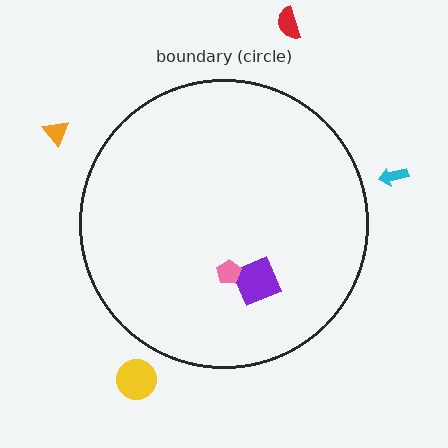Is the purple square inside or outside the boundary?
Inside.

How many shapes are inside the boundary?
2 inside, 4 outside.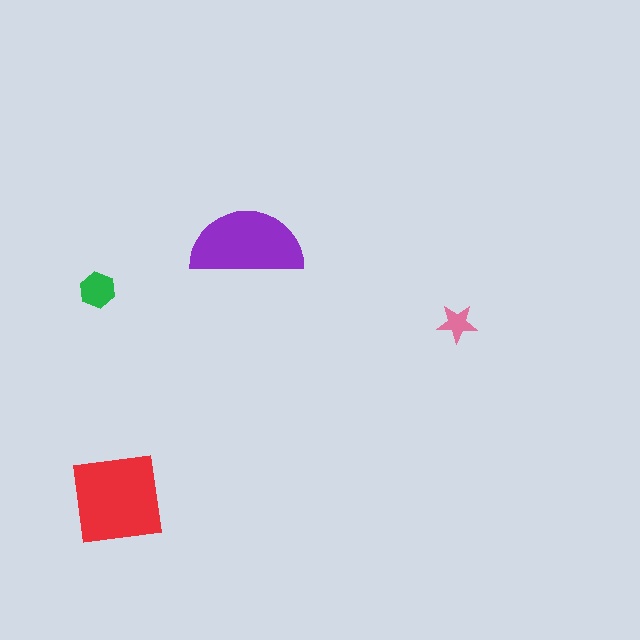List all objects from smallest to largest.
The pink star, the green hexagon, the purple semicircle, the red square.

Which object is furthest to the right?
The pink star is rightmost.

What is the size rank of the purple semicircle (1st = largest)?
2nd.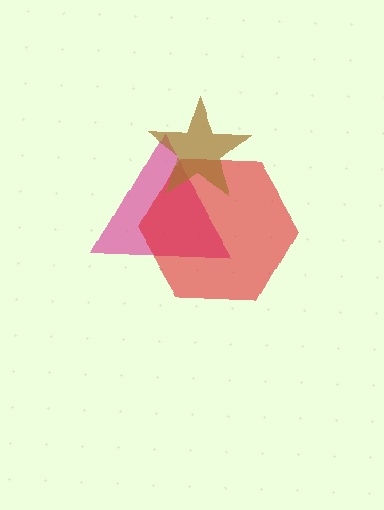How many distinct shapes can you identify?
There are 3 distinct shapes: a magenta triangle, a red hexagon, a brown star.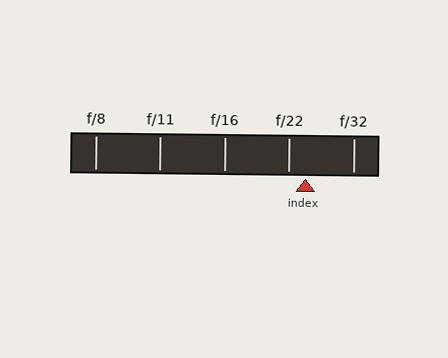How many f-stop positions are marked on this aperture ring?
There are 5 f-stop positions marked.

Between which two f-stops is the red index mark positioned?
The index mark is between f/22 and f/32.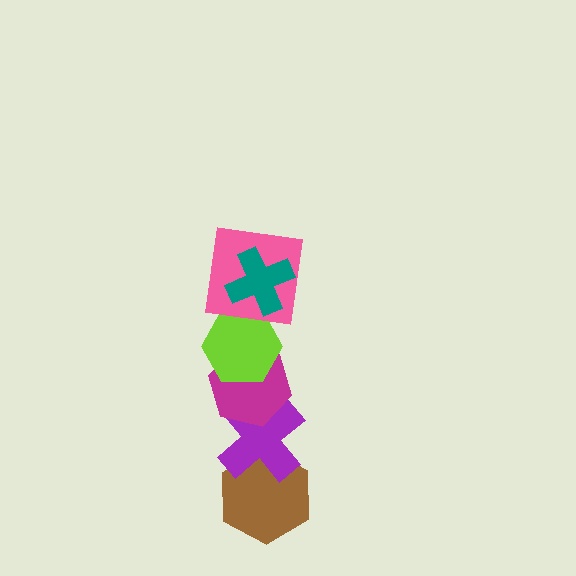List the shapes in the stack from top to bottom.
From top to bottom: the teal cross, the pink square, the lime hexagon, the magenta hexagon, the purple cross, the brown hexagon.